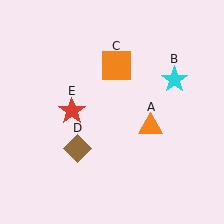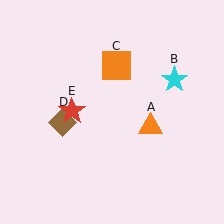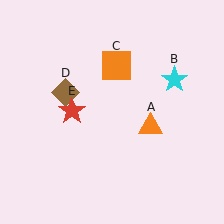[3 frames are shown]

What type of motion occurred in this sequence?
The brown diamond (object D) rotated clockwise around the center of the scene.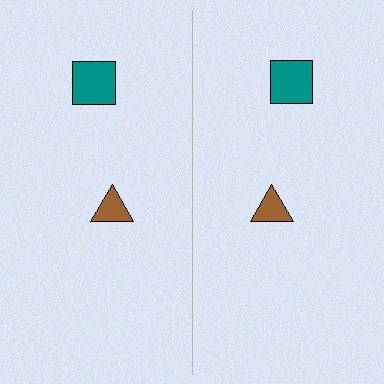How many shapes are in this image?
There are 4 shapes in this image.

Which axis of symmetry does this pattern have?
The pattern has a vertical axis of symmetry running through the center of the image.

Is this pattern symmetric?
Yes, this pattern has bilateral (reflection) symmetry.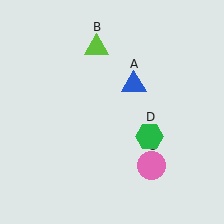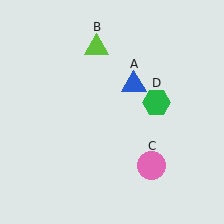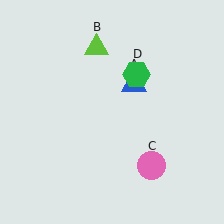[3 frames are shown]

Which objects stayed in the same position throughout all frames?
Blue triangle (object A) and lime triangle (object B) and pink circle (object C) remained stationary.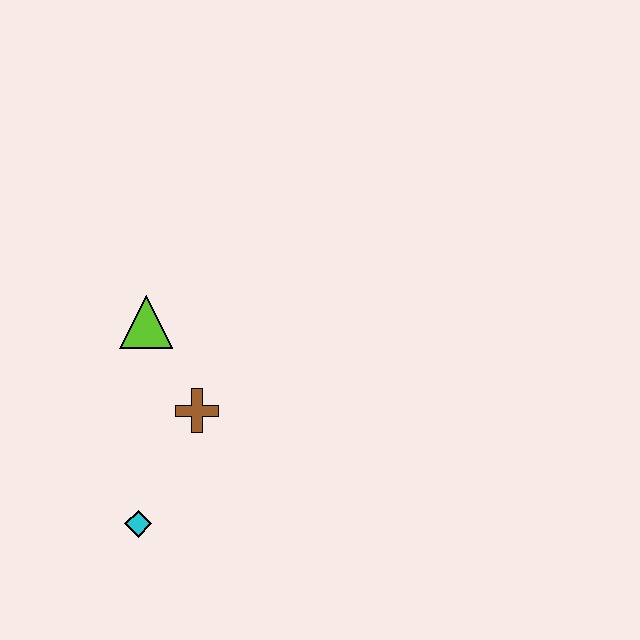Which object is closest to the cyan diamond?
The brown cross is closest to the cyan diamond.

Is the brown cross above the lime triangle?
No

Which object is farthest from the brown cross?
The cyan diamond is farthest from the brown cross.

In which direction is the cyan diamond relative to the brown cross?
The cyan diamond is below the brown cross.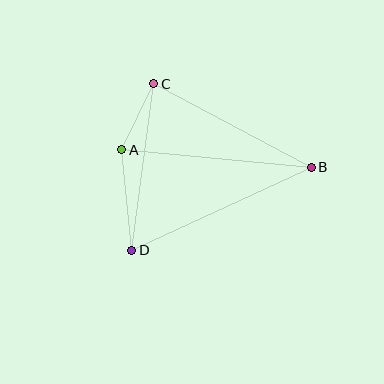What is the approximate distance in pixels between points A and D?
The distance between A and D is approximately 101 pixels.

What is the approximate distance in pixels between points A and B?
The distance between A and B is approximately 190 pixels.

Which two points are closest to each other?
Points A and C are closest to each other.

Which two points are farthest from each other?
Points B and D are farthest from each other.